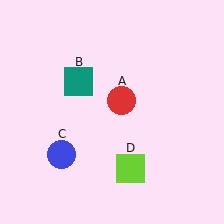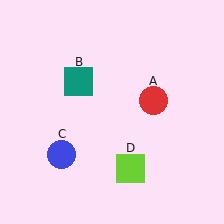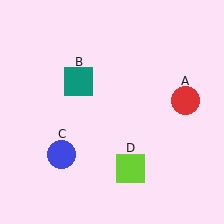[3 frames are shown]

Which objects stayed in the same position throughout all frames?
Teal square (object B) and blue circle (object C) and lime square (object D) remained stationary.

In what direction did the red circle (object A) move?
The red circle (object A) moved right.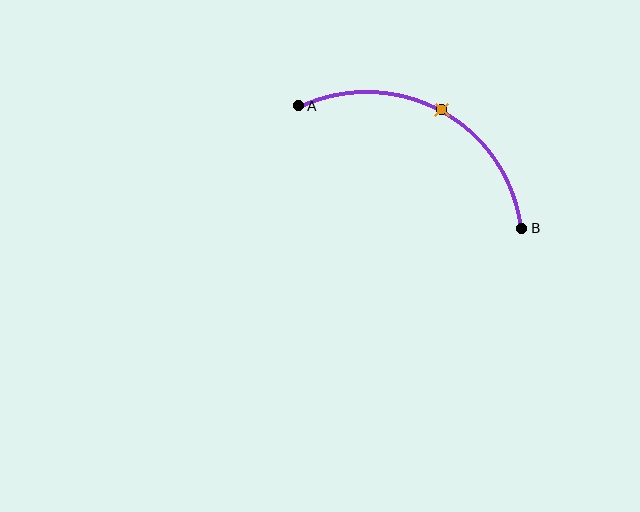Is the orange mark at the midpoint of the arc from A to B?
Yes. The orange mark lies on the arc at equal arc-length from both A and B — it is the arc midpoint.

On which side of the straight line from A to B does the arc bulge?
The arc bulges above the straight line connecting A and B.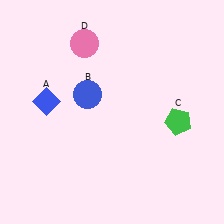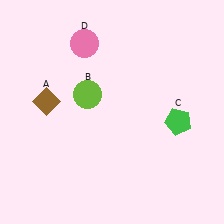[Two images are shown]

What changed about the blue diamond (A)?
In Image 1, A is blue. In Image 2, it changed to brown.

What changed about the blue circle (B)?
In Image 1, B is blue. In Image 2, it changed to lime.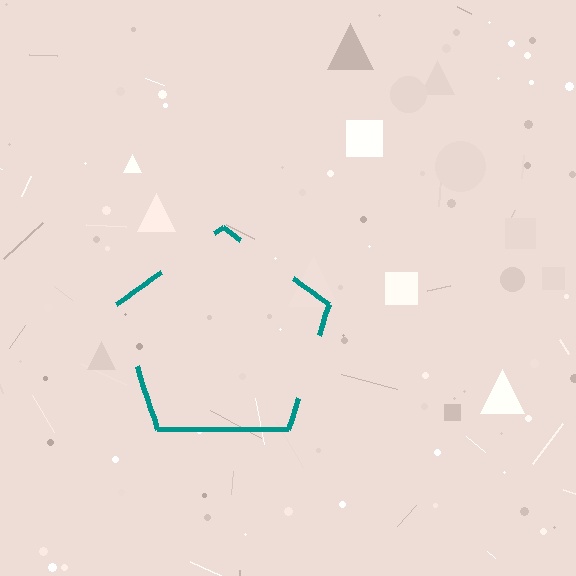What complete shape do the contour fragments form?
The contour fragments form a pentagon.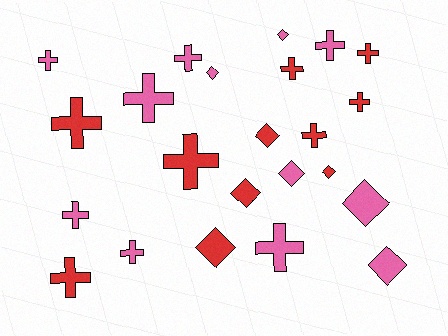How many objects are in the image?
There are 23 objects.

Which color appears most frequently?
Pink, with 12 objects.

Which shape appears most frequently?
Cross, with 14 objects.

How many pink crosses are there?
There are 7 pink crosses.